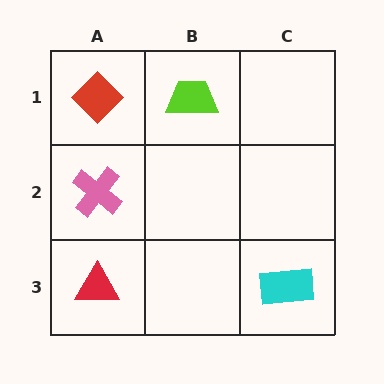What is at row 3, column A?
A red triangle.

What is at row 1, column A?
A red diamond.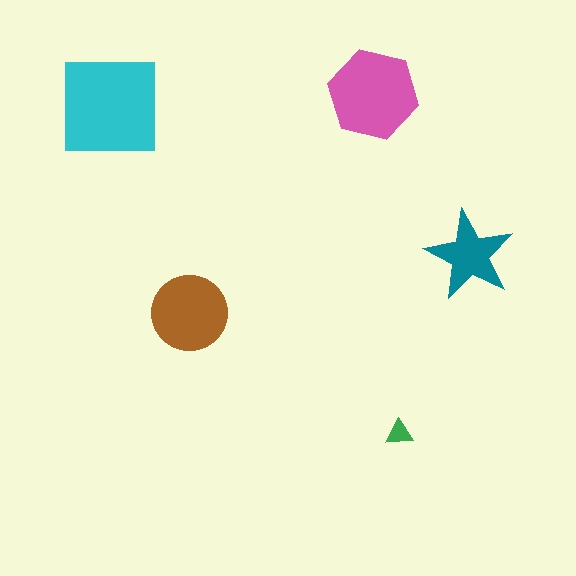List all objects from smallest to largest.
The green triangle, the teal star, the brown circle, the pink hexagon, the cyan square.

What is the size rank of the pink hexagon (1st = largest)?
2nd.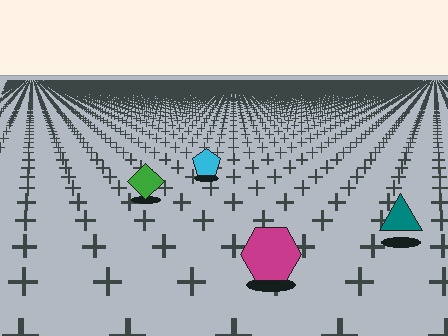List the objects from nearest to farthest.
From nearest to farthest: the magenta hexagon, the teal triangle, the green diamond, the cyan pentagon.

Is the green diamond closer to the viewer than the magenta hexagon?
No. The magenta hexagon is closer — you can tell from the texture gradient: the ground texture is coarser near it.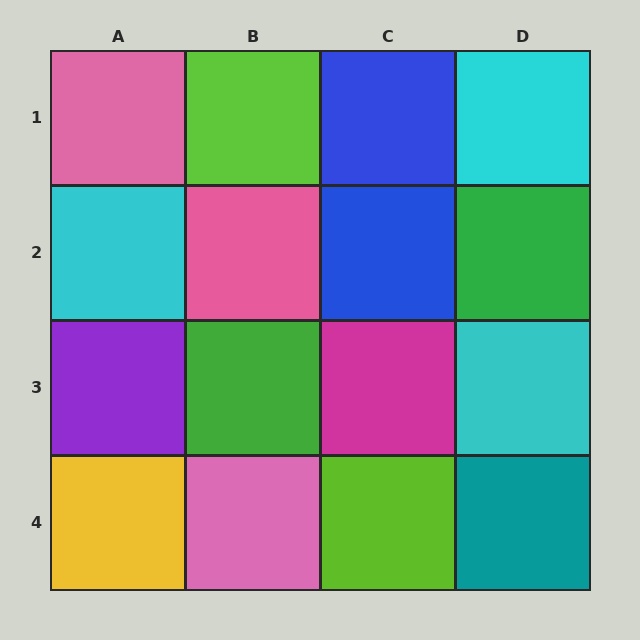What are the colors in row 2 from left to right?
Cyan, pink, blue, green.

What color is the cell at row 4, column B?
Pink.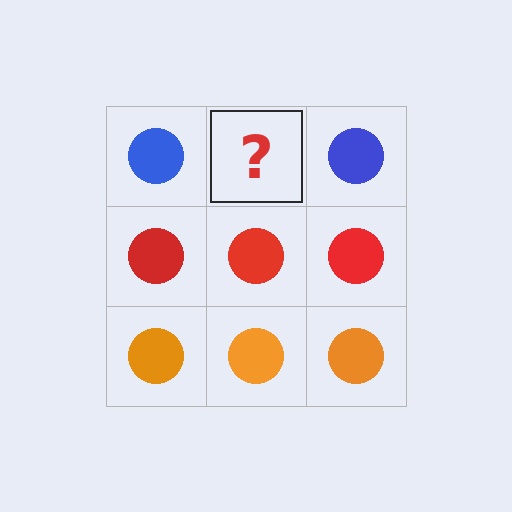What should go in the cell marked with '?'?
The missing cell should contain a blue circle.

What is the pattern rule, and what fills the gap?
The rule is that each row has a consistent color. The gap should be filled with a blue circle.